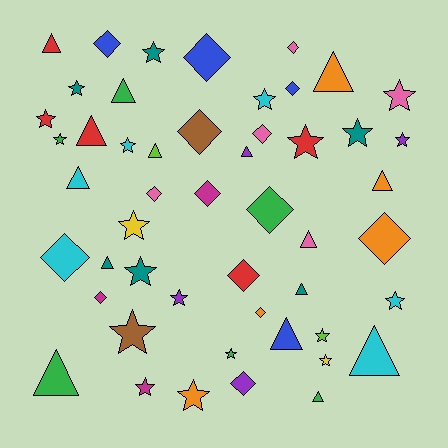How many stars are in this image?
There are 20 stars.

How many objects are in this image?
There are 50 objects.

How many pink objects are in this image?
There are 5 pink objects.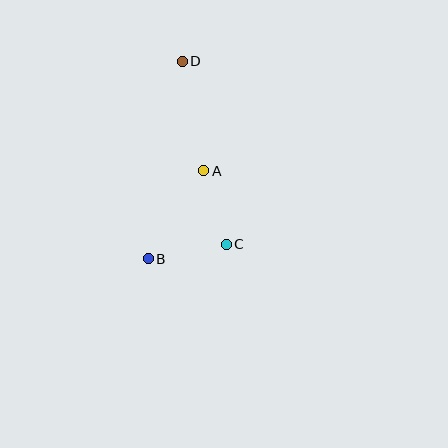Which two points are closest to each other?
Points A and C are closest to each other.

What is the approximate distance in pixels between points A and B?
The distance between A and B is approximately 104 pixels.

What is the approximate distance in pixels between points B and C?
The distance between B and C is approximately 79 pixels.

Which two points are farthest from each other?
Points B and D are farthest from each other.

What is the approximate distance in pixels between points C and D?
The distance between C and D is approximately 188 pixels.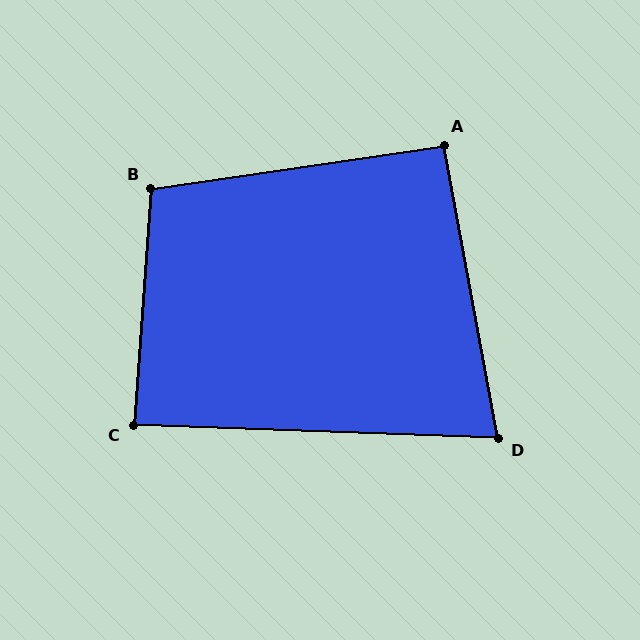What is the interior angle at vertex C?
Approximately 88 degrees (approximately right).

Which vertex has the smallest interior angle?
D, at approximately 77 degrees.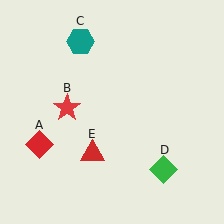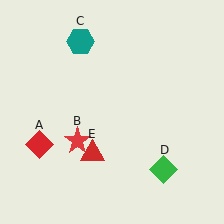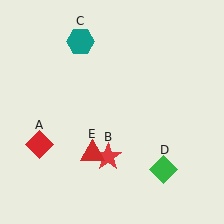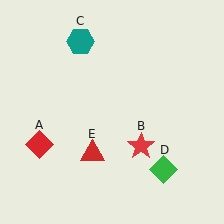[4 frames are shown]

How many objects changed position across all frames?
1 object changed position: red star (object B).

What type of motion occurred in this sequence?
The red star (object B) rotated counterclockwise around the center of the scene.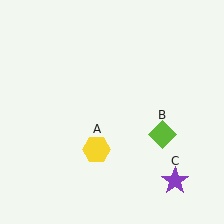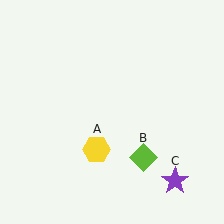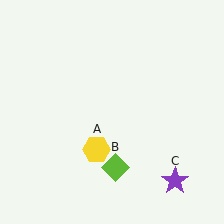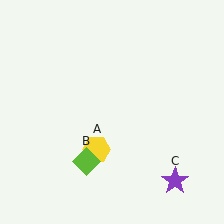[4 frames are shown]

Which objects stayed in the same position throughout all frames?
Yellow hexagon (object A) and purple star (object C) remained stationary.